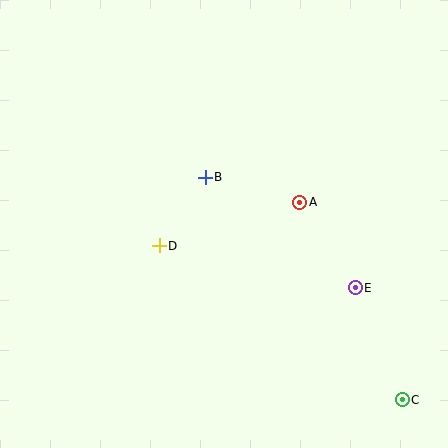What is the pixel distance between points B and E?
The distance between B and E is 186 pixels.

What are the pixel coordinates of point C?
Point C is at (402, 400).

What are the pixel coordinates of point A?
Point A is at (300, 202).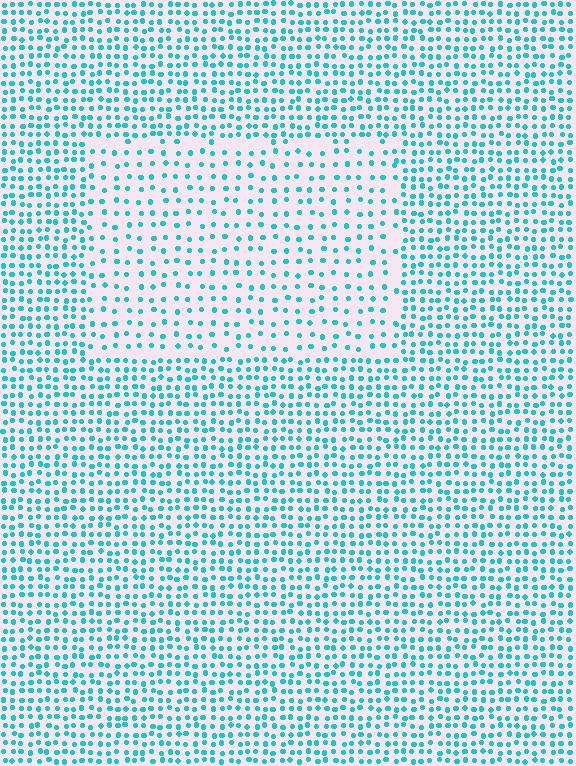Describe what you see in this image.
The image contains small cyan elements arranged at two different densities. A rectangle-shaped region is visible where the elements are less densely packed than the surrounding area.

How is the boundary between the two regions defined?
The boundary is defined by a change in element density (approximately 2.0x ratio). All elements are the same color, size, and shape.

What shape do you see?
I see a rectangle.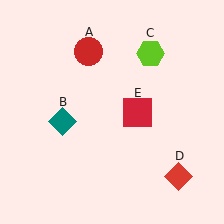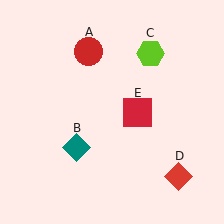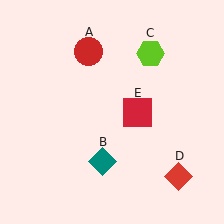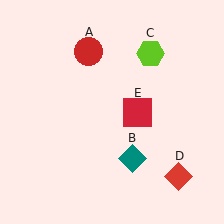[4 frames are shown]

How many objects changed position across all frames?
1 object changed position: teal diamond (object B).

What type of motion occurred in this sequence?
The teal diamond (object B) rotated counterclockwise around the center of the scene.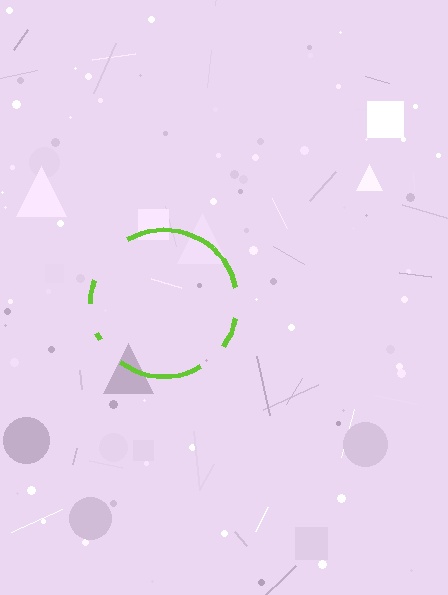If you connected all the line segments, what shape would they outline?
They would outline a circle.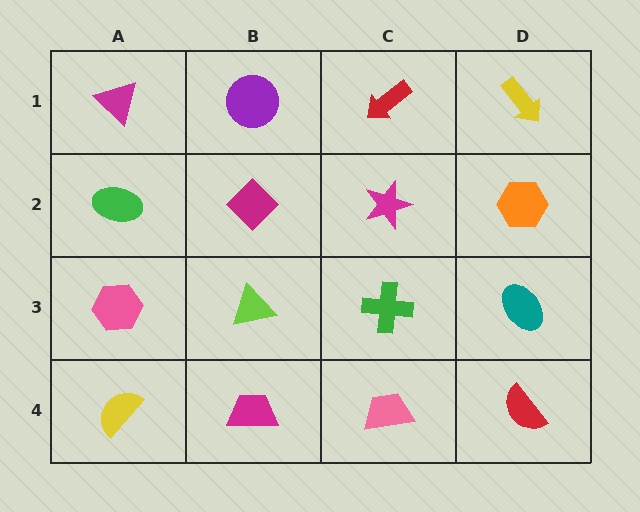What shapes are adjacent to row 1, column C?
A magenta star (row 2, column C), a purple circle (row 1, column B), a yellow arrow (row 1, column D).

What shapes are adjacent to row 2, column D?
A yellow arrow (row 1, column D), a teal ellipse (row 3, column D), a magenta star (row 2, column C).